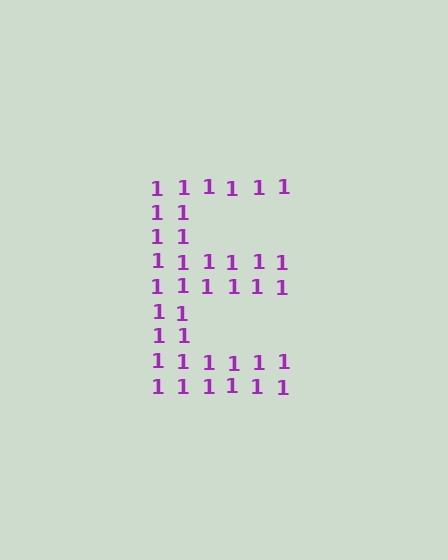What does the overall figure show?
The overall figure shows the letter E.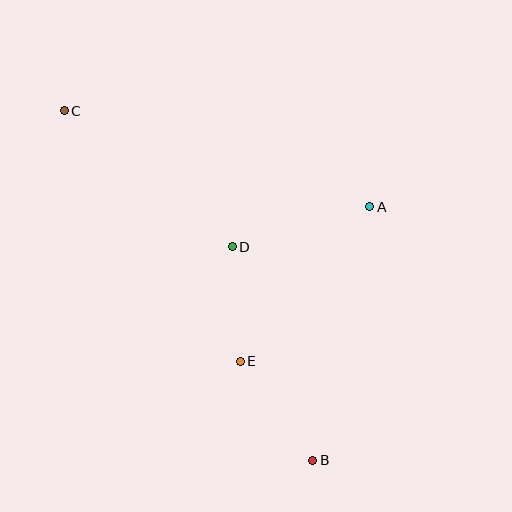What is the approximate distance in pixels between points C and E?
The distance between C and E is approximately 306 pixels.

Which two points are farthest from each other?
Points B and C are farthest from each other.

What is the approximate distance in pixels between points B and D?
The distance between B and D is approximately 228 pixels.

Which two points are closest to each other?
Points D and E are closest to each other.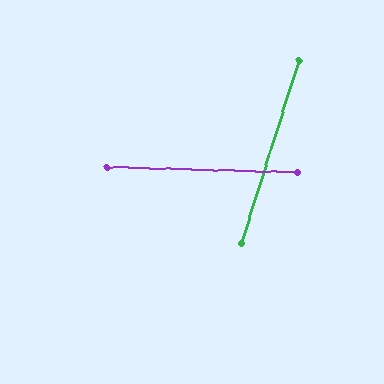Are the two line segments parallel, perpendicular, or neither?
Neither parallel nor perpendicular — they differ by about 74°.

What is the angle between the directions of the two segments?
Approximately 74 degrees.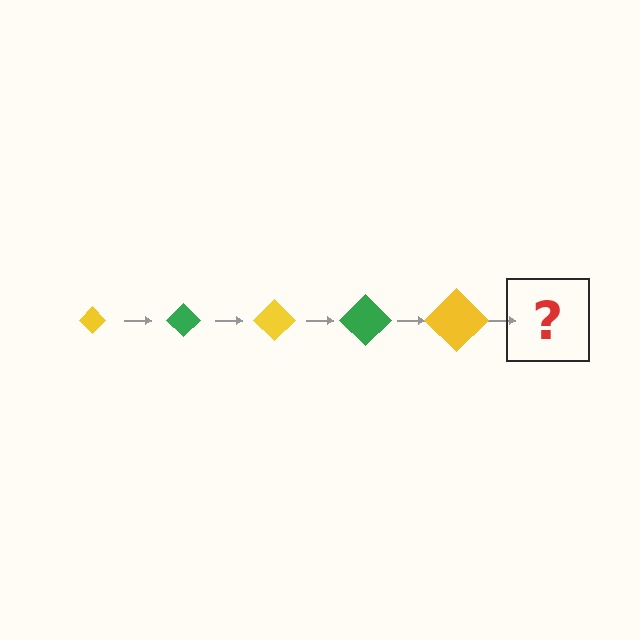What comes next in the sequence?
The next element should be a green diamond, larger than the previous one.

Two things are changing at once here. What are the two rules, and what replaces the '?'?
The two rules are that the diamond grows larger each step and the color cycles through yellow and green. The '?' should be a green diamond, larger than the previous one.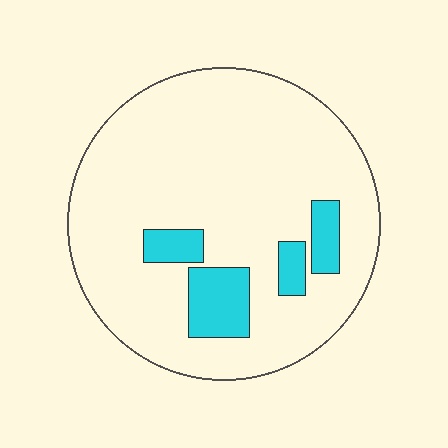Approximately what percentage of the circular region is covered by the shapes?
Approximately 15%.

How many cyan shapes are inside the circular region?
4.